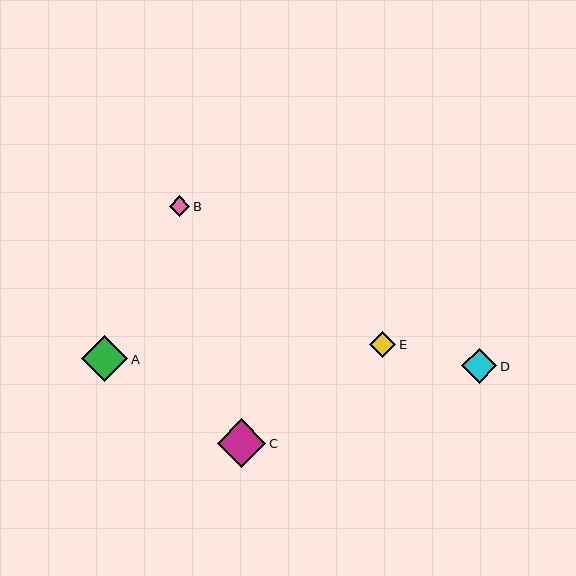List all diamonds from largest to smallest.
From largest to smallest: C, A, D, E, B.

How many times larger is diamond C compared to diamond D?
Diamond C is approximately 1.4 times the size of diamond D.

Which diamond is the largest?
Diamond C is the largest with a size of approximately 49 pixels.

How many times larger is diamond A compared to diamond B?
Diamond A is approximately 2.3 times the size of diamond B.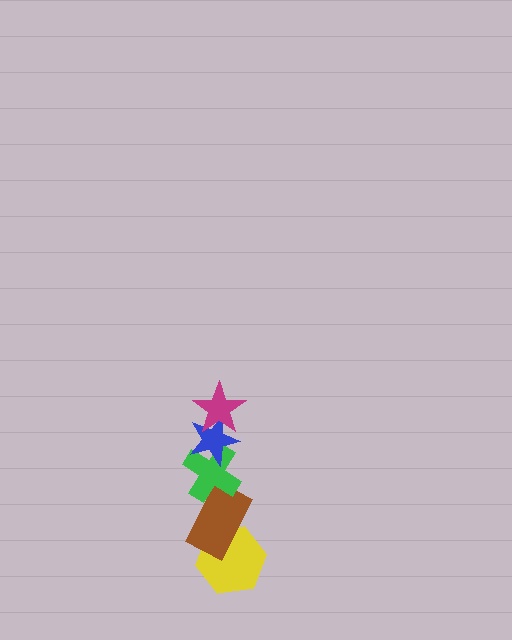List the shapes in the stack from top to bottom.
From top to bottom: the magenta star, the blue star, the green cross, the brown rectangle, the yellow hexagon.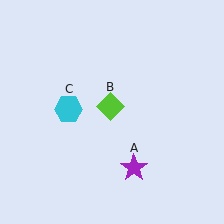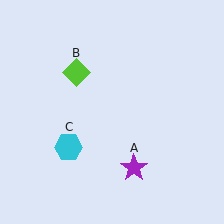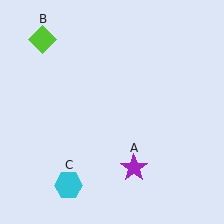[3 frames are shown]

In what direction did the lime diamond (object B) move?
The lime diamond (object B) moved up and to the left.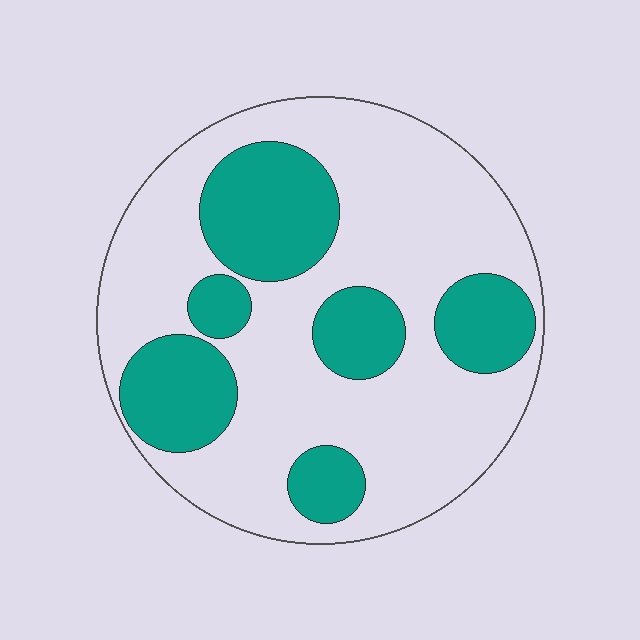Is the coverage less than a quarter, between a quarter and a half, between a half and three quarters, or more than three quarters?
Between a quarter and a half.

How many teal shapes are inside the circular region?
6.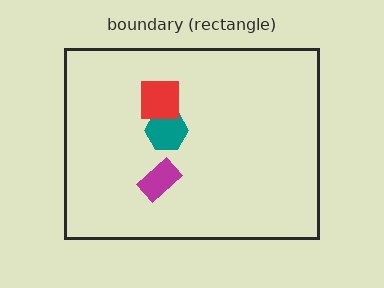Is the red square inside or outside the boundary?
Inside.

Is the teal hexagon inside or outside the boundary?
Inside.